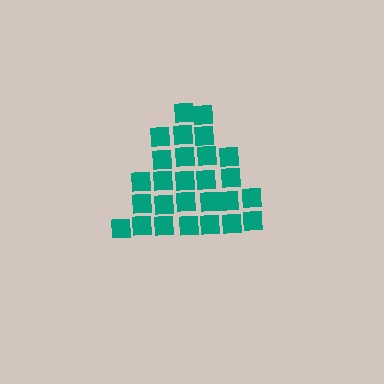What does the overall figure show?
The overall figure shows a triangle.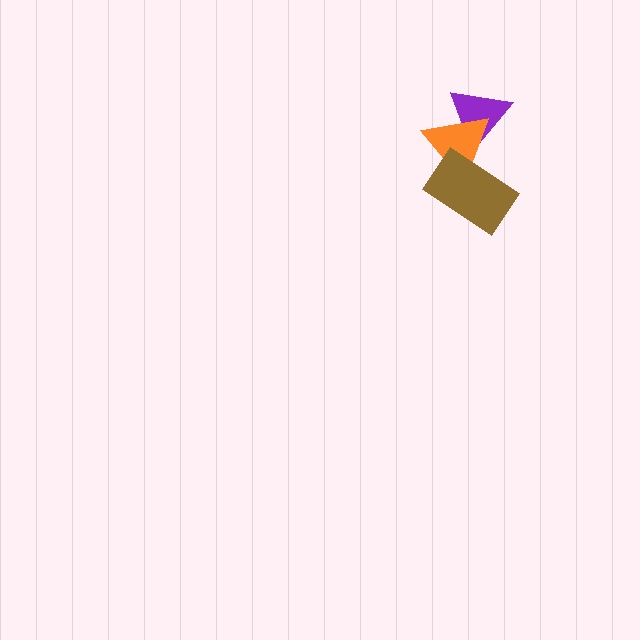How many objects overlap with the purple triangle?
1 object overlaps with the purple triangle.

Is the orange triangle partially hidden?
Yes, it is partially covered by another shape.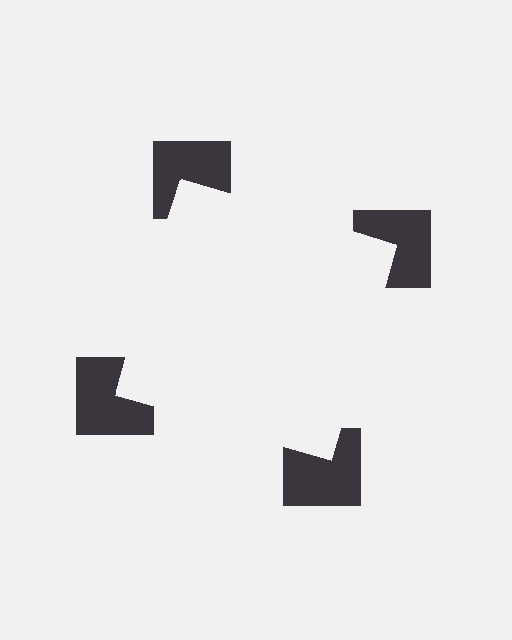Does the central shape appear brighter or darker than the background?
It typically appears slightly brighter than the background, even though no actual brightness change is drawn.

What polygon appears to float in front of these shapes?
An illusory square — its edges are inferred from the aligned wedge cuts in the notched squares, not physically drawn.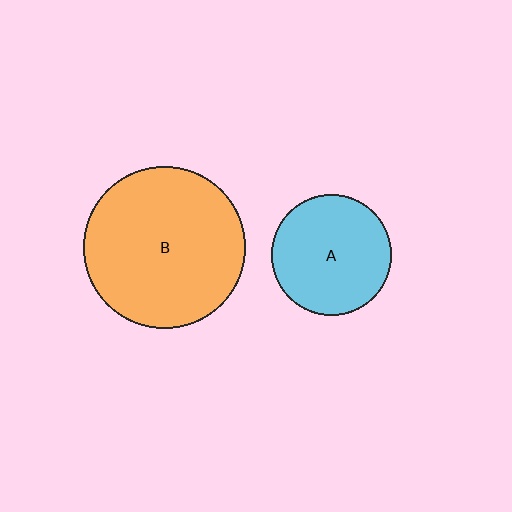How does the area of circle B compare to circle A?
Approximately 1.8 times.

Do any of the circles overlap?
No, none of the circles overlap.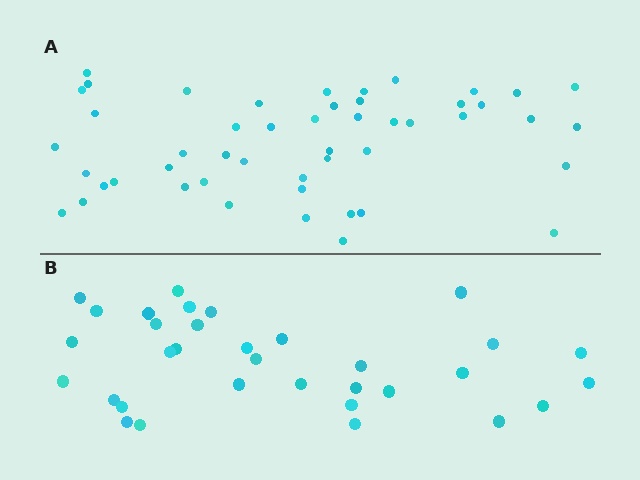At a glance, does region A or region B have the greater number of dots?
Region A (the top region) has more dots.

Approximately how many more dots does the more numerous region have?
Region A has approximately 15 more dots than region B.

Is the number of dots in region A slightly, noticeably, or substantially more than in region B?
Region A has substantially more. The ratio is roughly 1.5 to 1.